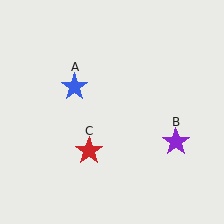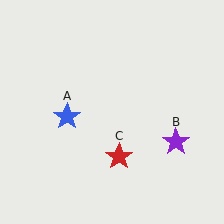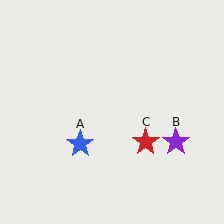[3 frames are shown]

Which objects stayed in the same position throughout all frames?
Purple star (object B) remained stationary.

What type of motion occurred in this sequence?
The blue star (object A), red star (object C) rotated counterclockwise around the center of the scene.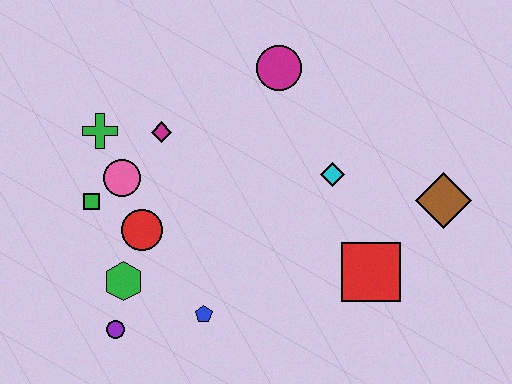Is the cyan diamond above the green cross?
No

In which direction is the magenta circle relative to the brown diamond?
The magenta circle is to the left of the brown diamond.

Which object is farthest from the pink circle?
The brown diamond is farthest from the pink circle.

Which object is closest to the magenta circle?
The cyan diamond is closest to the magenta circle.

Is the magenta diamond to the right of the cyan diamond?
No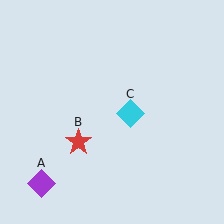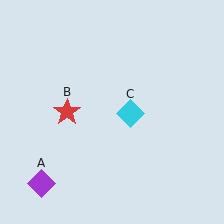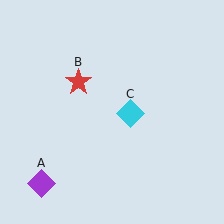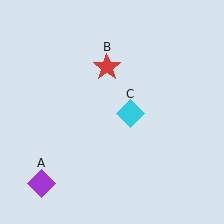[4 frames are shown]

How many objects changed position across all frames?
1 object changed position: red star (object B).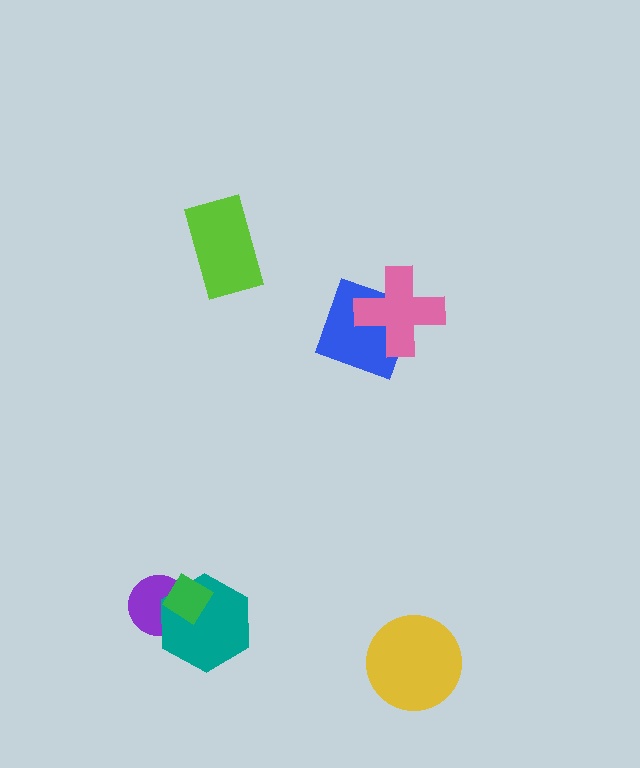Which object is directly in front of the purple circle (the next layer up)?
The teal hexagon is directly in front of the purple circle.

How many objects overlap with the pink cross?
1 object overlaps with the pink cross.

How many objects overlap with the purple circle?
2 objects overlap with the purple circle.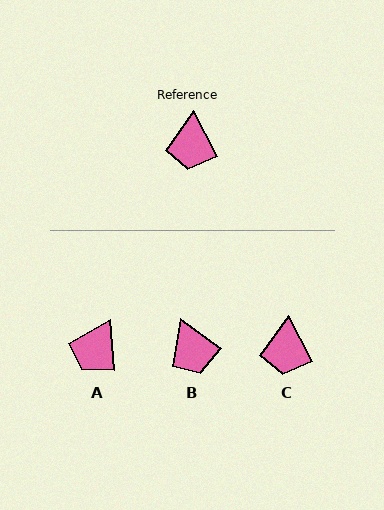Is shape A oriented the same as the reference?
No, it is off by about 24 degrees.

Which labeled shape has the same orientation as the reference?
C.